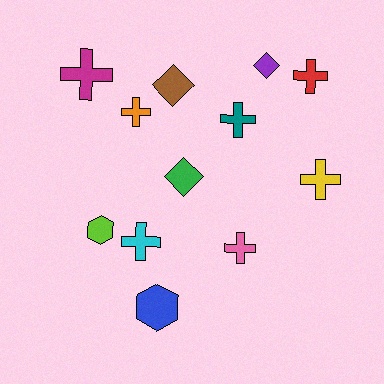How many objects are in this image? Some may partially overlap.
There are 12 objects.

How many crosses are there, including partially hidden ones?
There are 7 crosses.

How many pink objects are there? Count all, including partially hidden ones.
There is 1 pink object.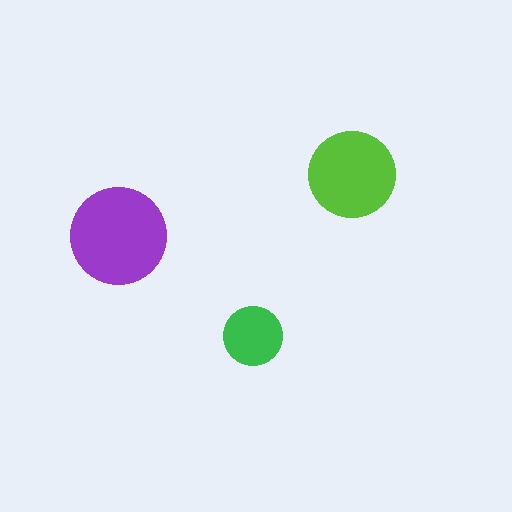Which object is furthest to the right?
The lime circle is rightmost.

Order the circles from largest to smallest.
the purple one, the lime one, the green one.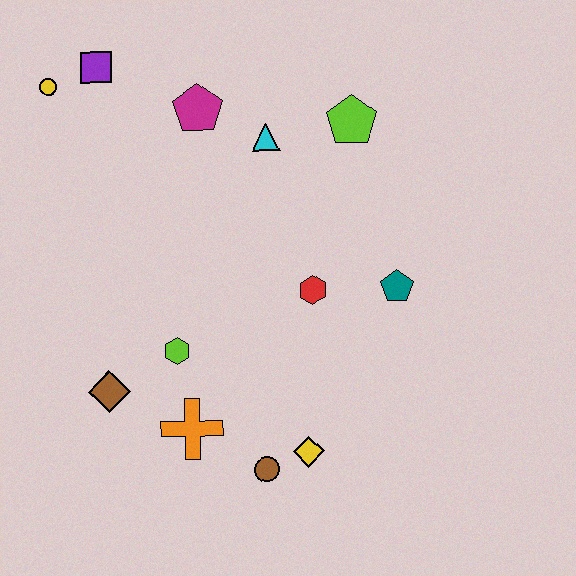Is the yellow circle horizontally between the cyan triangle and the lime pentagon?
No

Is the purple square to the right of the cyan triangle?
No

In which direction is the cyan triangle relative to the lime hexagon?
The cyan triangle is above the lime hexagon.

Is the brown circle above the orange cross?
No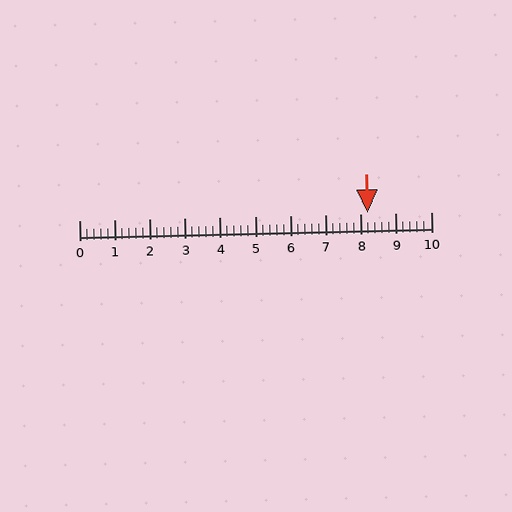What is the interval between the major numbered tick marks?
The major tick marks are spaced 1 units apart.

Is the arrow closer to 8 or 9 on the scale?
The arrow is closer to 8.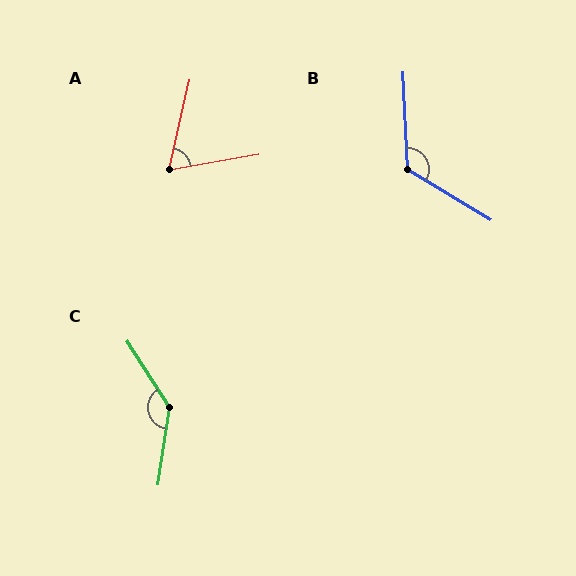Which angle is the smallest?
A, at approximately 67 degrees.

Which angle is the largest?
C, at approximately 139 degrees.